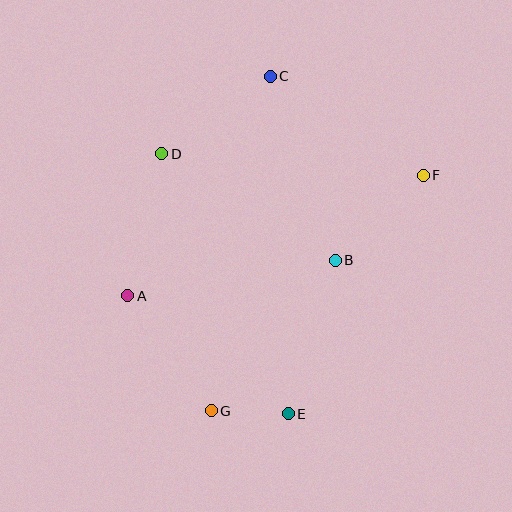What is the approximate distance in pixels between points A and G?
The distance between A and G is approximately 142 pixels.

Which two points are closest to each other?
Points E and G are closest to each other.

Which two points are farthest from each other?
Points C and G are farthest from each other.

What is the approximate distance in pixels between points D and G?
The distance between D and G is approximately 262 pixels.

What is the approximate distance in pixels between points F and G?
The distance between F and G is approximately 317 pixels.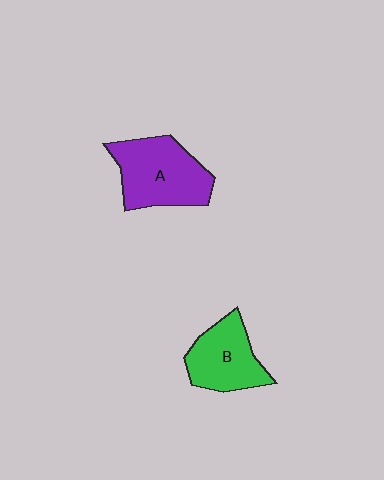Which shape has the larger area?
Shape A (purple).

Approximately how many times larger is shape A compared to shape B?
Approximately 1.3 times.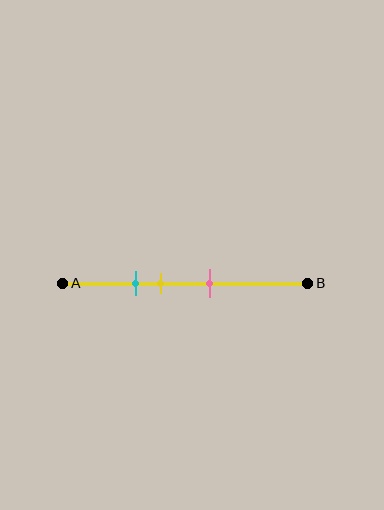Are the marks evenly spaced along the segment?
Yes, the marks are approximately evenly spaced.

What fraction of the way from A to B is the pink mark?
The pink mark is approximately 60% (0.6) of the way from A to B.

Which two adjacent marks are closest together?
The cyan and yellow marks are the closest adjacent pair.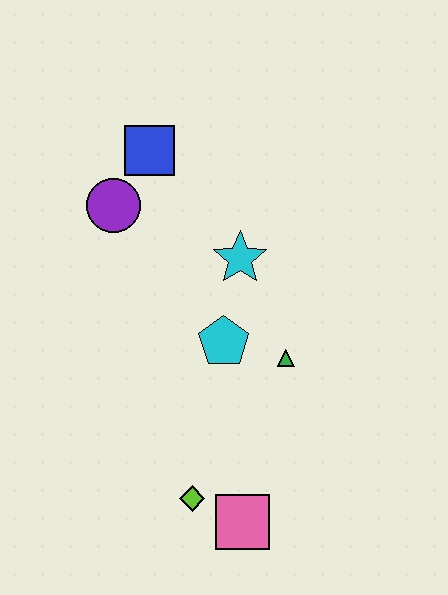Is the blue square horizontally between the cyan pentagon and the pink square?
No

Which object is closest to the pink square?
The lime diamond is closest to the pink square.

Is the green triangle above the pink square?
Yes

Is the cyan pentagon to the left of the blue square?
No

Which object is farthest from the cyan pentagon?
The blue square is farthest from the cyan pentagon.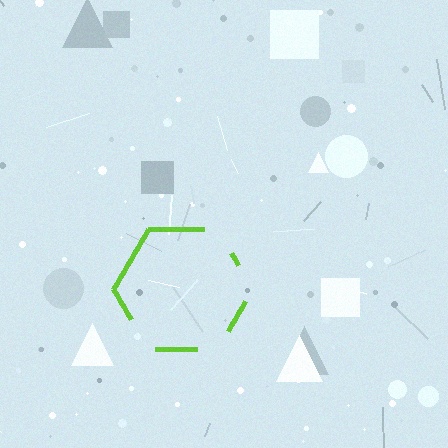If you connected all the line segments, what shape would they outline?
They would outline a hexagon.